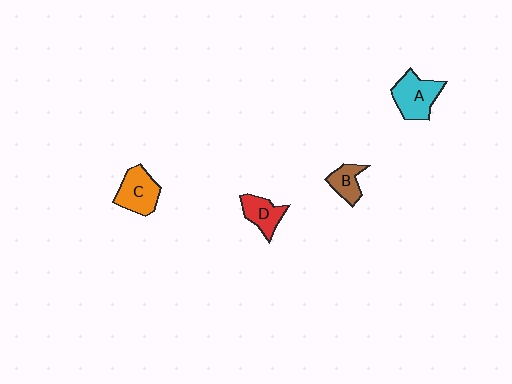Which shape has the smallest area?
Shape B (brown).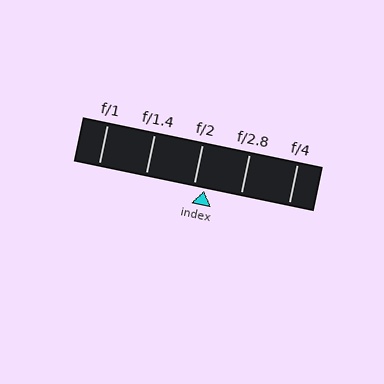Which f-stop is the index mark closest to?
The index mark is closest to f/2.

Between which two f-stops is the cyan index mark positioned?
The index mark is between f/2 and f/2.8.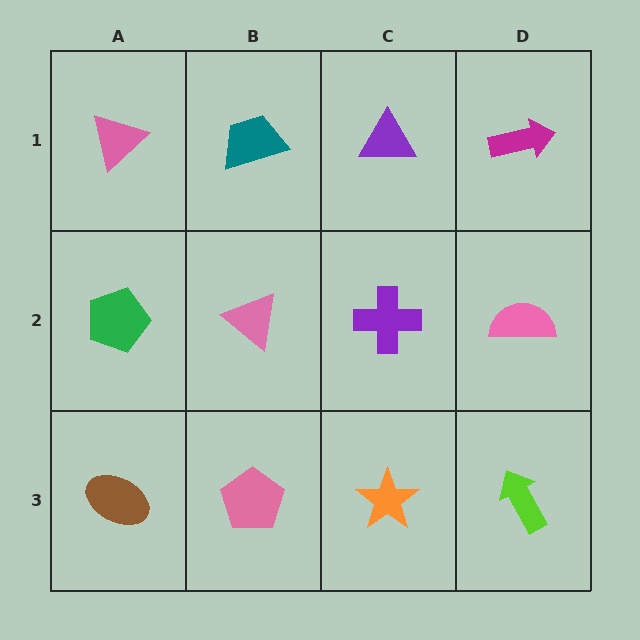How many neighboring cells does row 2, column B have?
4.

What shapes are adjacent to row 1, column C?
A purple cross (row 2, column C), a teal trapezoid (row 1, column B), a magenta arrow (row 1, column D).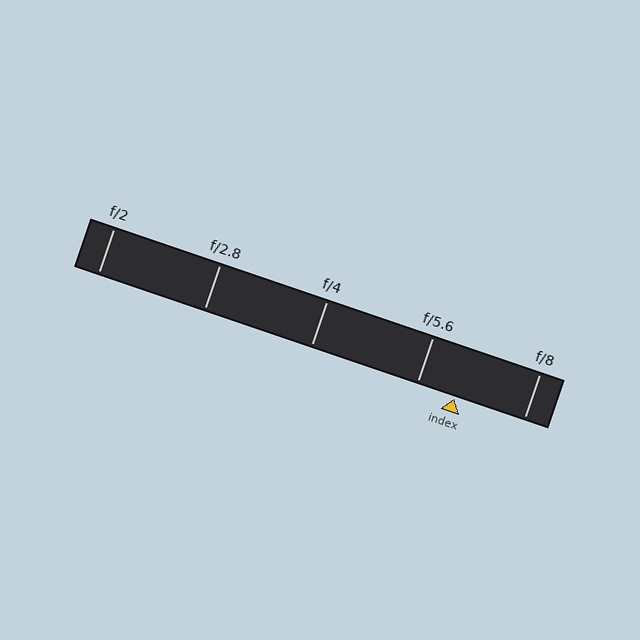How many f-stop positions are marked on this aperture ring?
There are 5 f-stop positions marked.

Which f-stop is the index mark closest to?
The index mark is closest to f/5.6.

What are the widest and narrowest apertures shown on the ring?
The widest aperture shown is f/2 and the narrowest is f/8.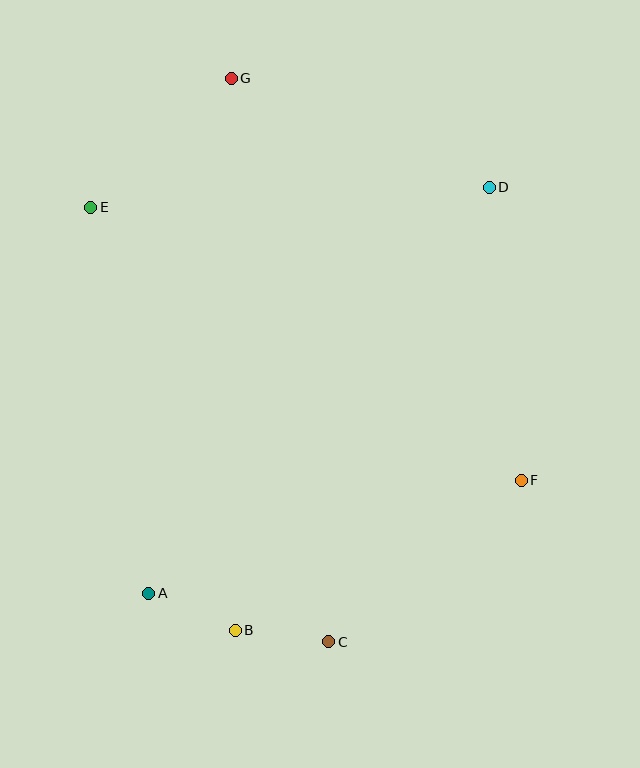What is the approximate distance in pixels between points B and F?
The distance between B and F is approximately 323 pixels.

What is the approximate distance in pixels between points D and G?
The distance between D and G is approximately 280 pixels.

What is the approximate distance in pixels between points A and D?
The distance between A and D is approximately 530 pixels.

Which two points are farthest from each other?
Points C and G are farthest from each other.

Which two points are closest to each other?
Points A and B are closest to each other.